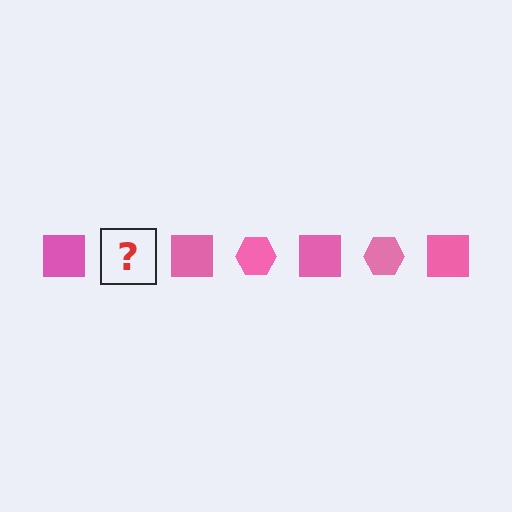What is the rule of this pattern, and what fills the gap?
The rule is that the pattern cycles through square, hexagon shapes in pink. The gap should be filled with a pink hexagon.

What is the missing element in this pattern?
The missing element is a pink hexagon.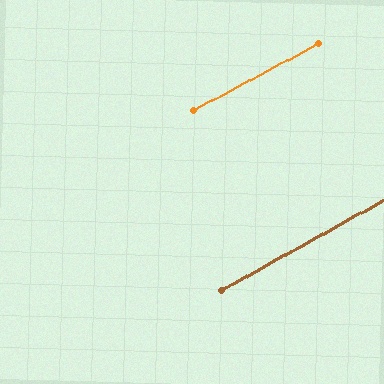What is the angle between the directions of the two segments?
Approximately 1 degree.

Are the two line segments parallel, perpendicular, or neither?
Parallel — their directions differ by only 0.7°.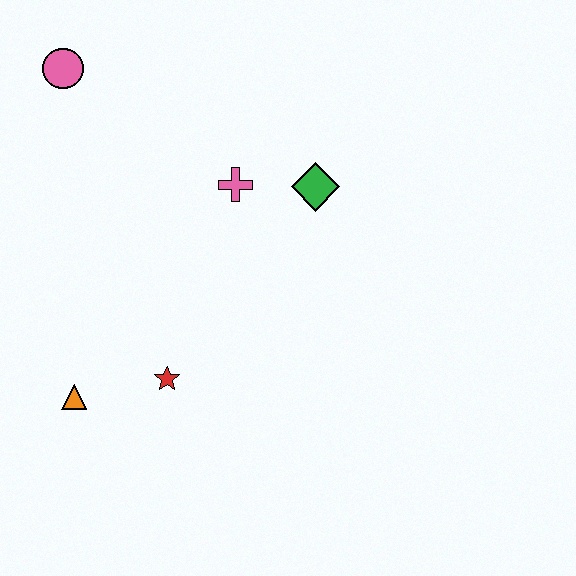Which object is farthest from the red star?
The pink circle is farthest from the red star.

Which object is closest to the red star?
The orange triangle is closest to the red star.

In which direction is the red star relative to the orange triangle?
The red star is to the right of the orange triangle.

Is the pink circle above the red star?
Yes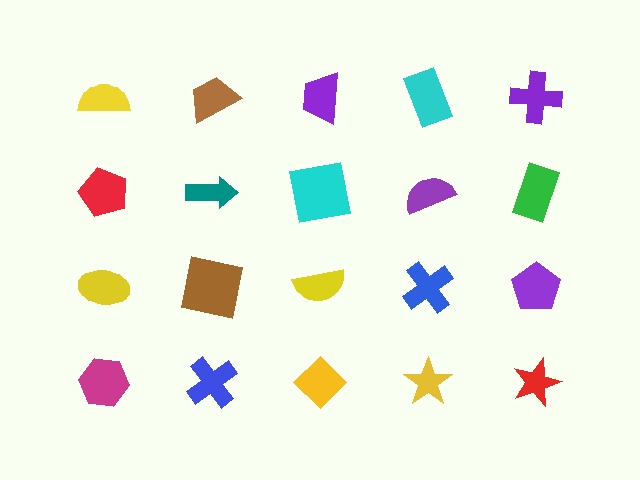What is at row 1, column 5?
A purple cross.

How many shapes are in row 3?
5 shapes.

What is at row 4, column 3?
A yellow diamond.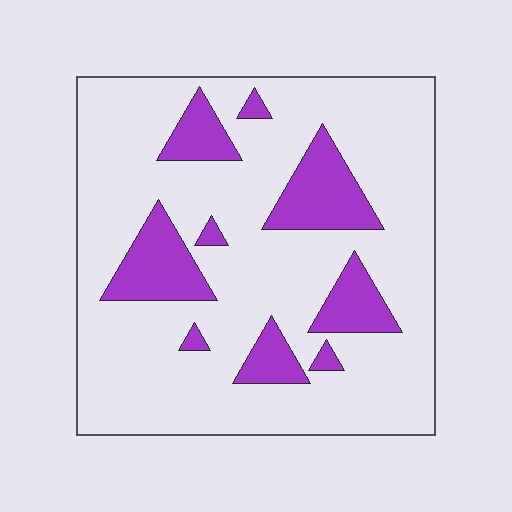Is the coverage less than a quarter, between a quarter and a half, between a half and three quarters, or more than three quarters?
Less than a quarter.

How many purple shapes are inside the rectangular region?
9.